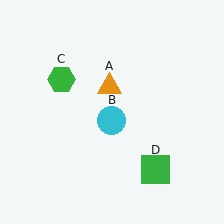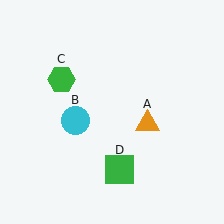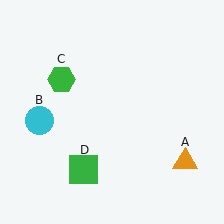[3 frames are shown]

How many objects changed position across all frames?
3 objects changed position: orange triangle (object A), cyan circle (object B), green square (object D).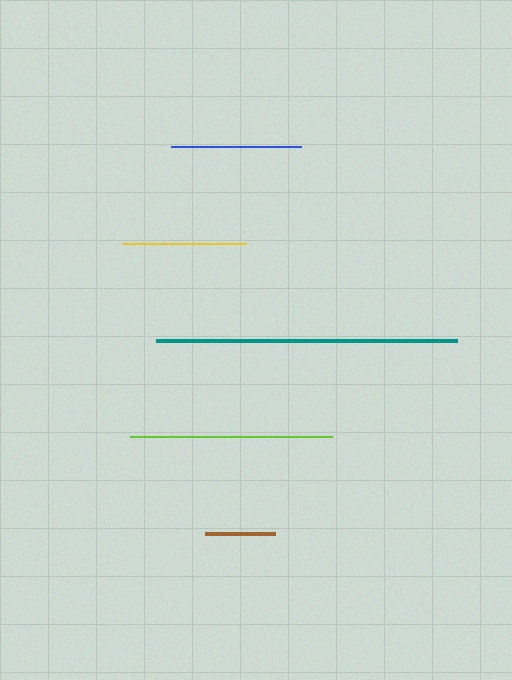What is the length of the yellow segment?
The yellow segment is approximately 123 pixels long.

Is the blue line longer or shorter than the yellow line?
The blue line is longer than the yellow line.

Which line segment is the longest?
The teal line is the longest at approximately 301 pixels.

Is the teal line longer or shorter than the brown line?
The teal line is longer than the brown line.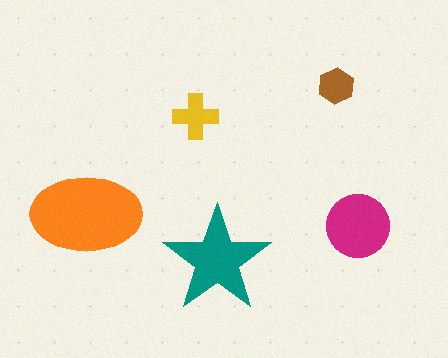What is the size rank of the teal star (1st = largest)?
2nd.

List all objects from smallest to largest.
The brown hexagon, the yellow cross, the magenta circle, the teal star, the orange ellipse.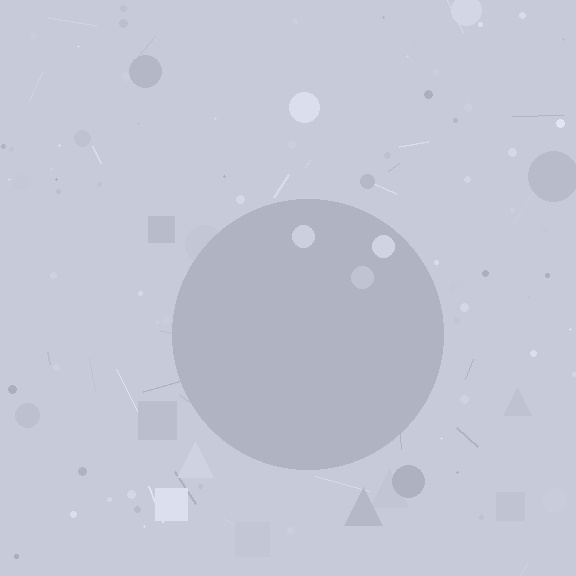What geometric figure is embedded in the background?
A circle is embedded in the background.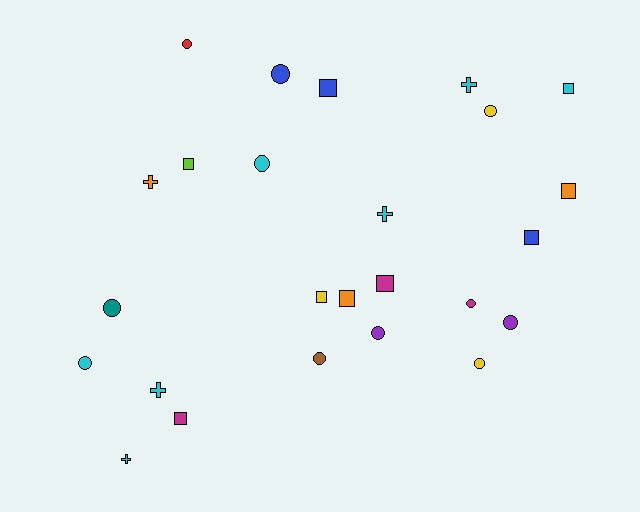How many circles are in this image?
There are 11 circles.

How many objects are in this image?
There are 25 objects.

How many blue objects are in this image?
There are 3 blue objects.